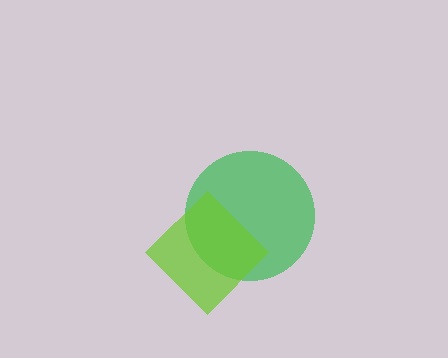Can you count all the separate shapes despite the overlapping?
Yes, there are 2 separate shapes.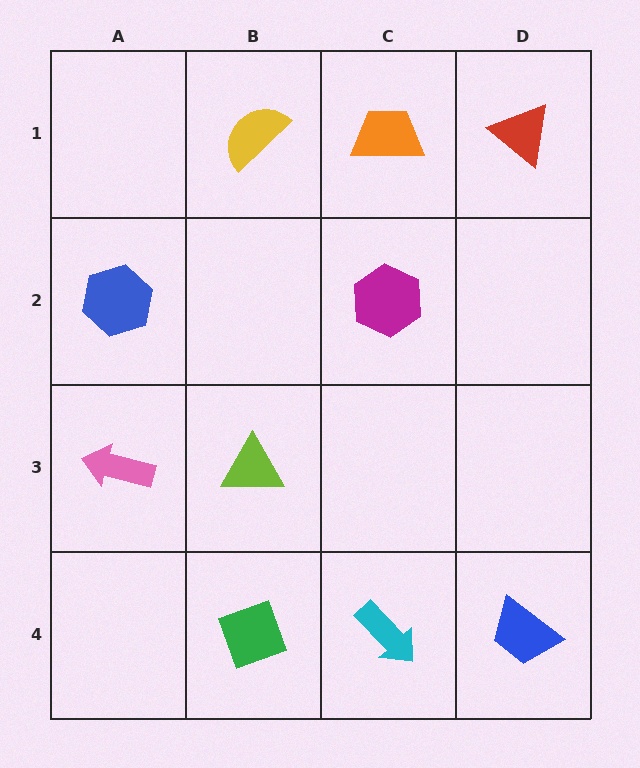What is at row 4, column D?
A blue trapezoid.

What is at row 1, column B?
A yellow semicircle.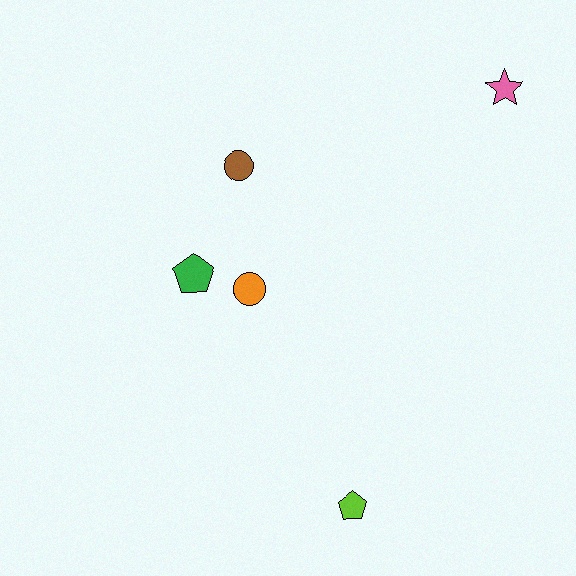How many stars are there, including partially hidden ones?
There is 1 star.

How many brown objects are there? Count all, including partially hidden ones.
There is 1 brown object.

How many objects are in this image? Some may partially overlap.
There are 5 objects.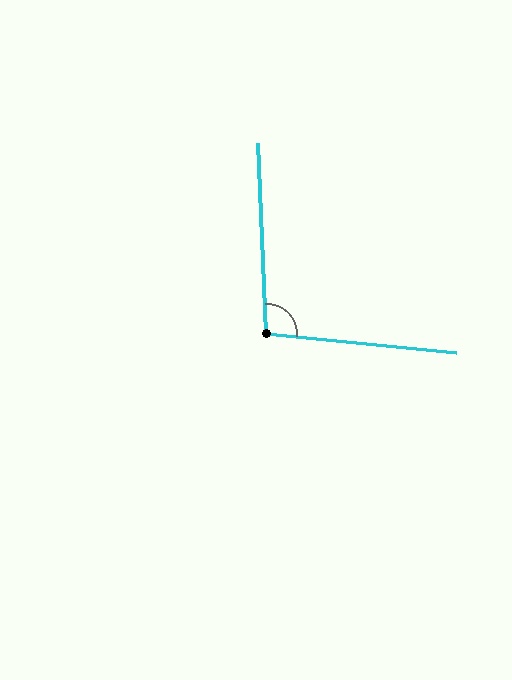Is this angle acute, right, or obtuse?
It is obtuse.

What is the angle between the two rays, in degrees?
Approximately 98 degrees.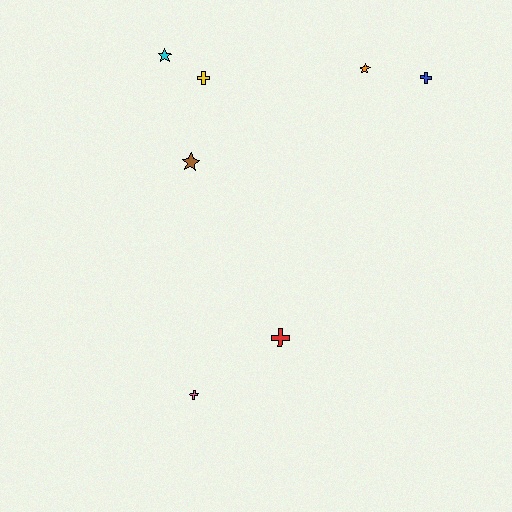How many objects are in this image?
There are 7 objects.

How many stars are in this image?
There are 3 stars.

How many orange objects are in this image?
There is 1 orange object.